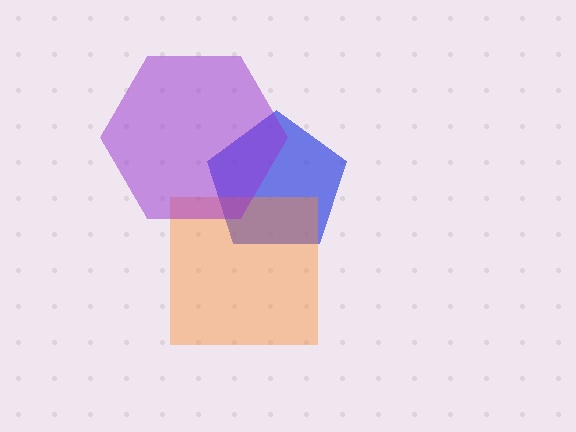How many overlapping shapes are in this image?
There are 3 overlapping shapes in the image.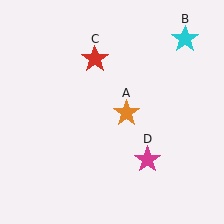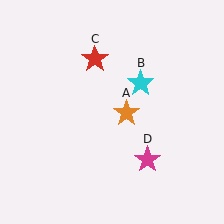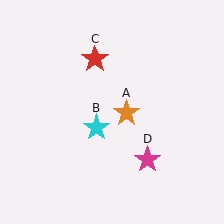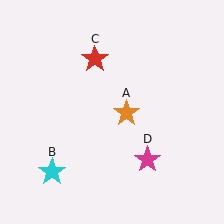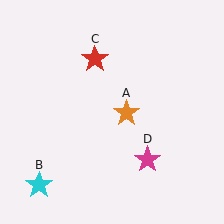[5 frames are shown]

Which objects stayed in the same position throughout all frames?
Orange star (object A) and red star (object C) and magenta star (object D) remained stationary.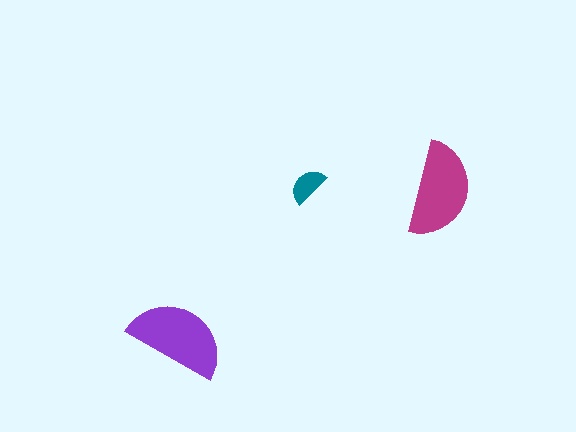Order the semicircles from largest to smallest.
the purple one, the magenta one, the teal one.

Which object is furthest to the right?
The magenta semicircle is rightmost.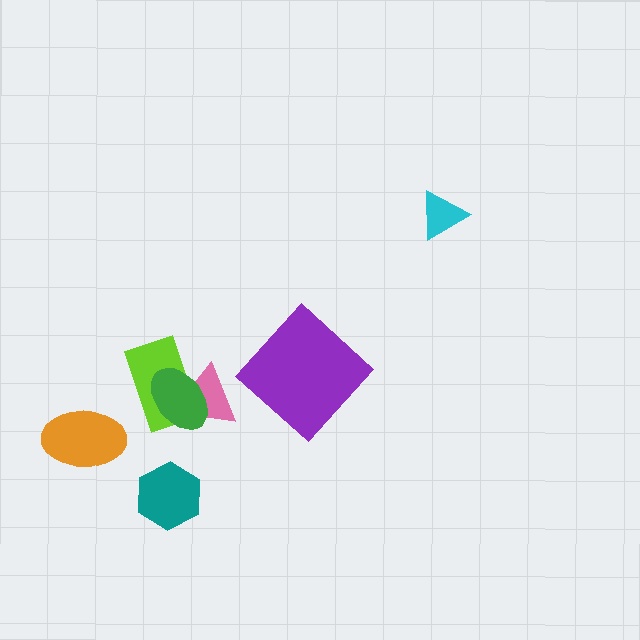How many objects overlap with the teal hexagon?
0 objects overlap with the teal hexagon.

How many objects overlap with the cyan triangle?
0 objects overlap with the cyan triangle.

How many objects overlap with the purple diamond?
0 objects overlap with the purple diamond.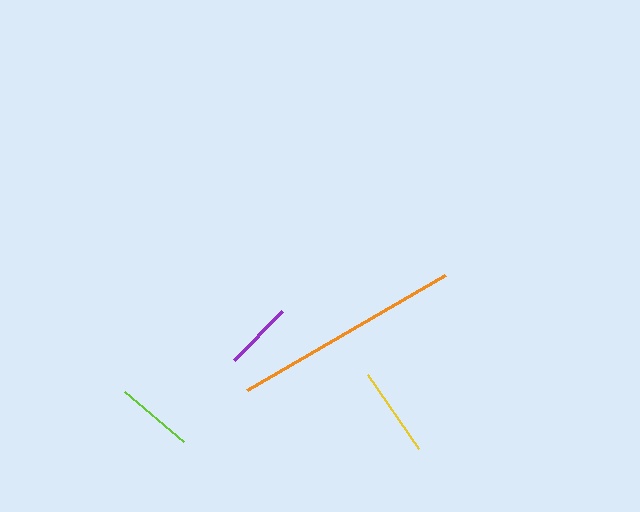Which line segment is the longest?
The orange line is the longest at approximately 229 pixels.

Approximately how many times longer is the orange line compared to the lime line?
The orange line is approximately 2.9 times the length of the lime line.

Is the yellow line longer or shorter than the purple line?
The yellow line is longer than the purple line.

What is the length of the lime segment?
The lime segment is approximately 78 pixels long.